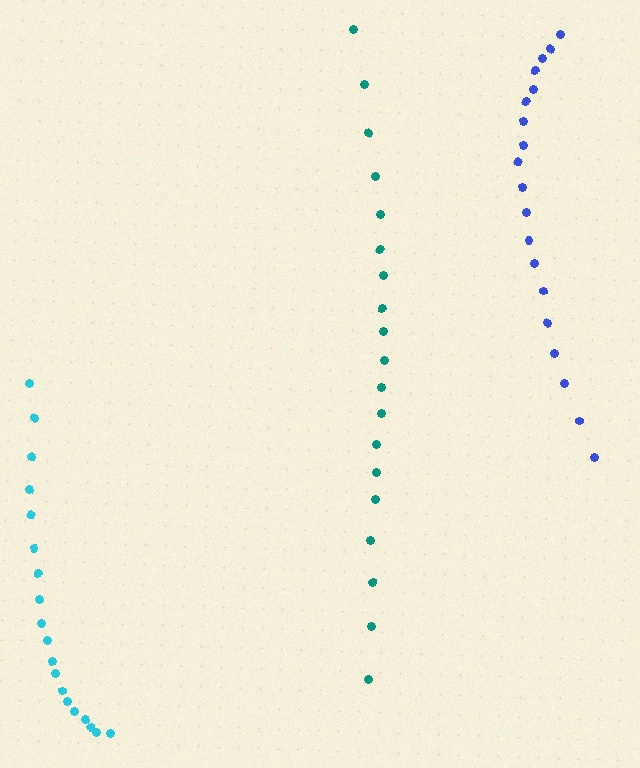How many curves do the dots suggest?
There are 3 distinct paths.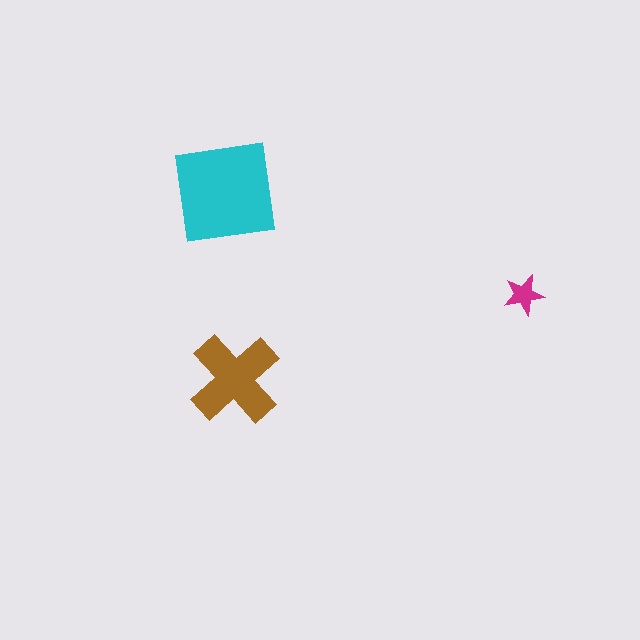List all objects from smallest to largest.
The magenta star, the brown cross, the cyan square.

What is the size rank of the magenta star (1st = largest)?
3rd.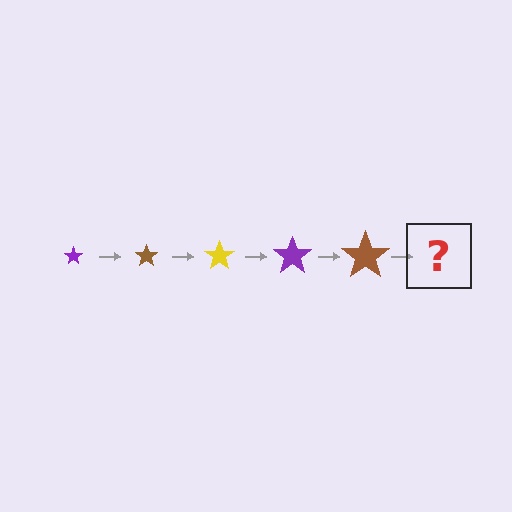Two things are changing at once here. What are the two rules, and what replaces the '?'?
The two rules are that the star grows larger each step and the color cycles through purple, brown, and yellow. The '?' should be a yellow star, larger than the previous one.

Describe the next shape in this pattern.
It should be a yellow star, larger than the previous one.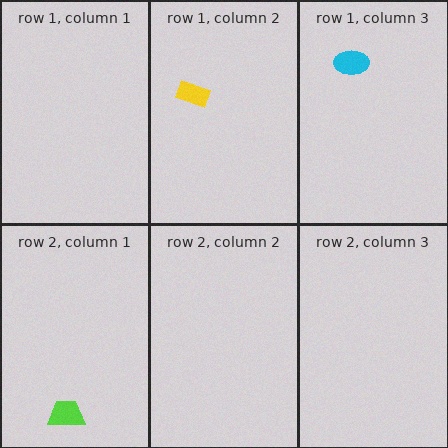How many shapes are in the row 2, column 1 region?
1.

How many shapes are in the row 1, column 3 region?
1.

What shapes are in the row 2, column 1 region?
The lime trapezoid.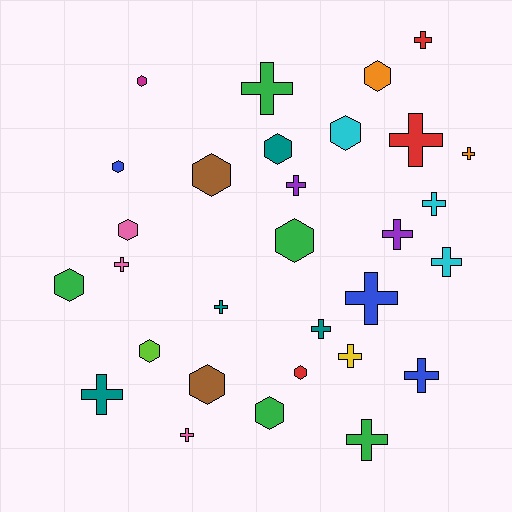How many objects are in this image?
There are 30 objects.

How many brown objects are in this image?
There are 2 brown objects.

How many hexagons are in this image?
There are 13 hexagons.